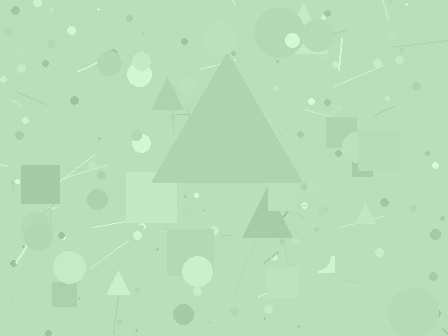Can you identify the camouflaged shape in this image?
The camouflaged shape is a triangle.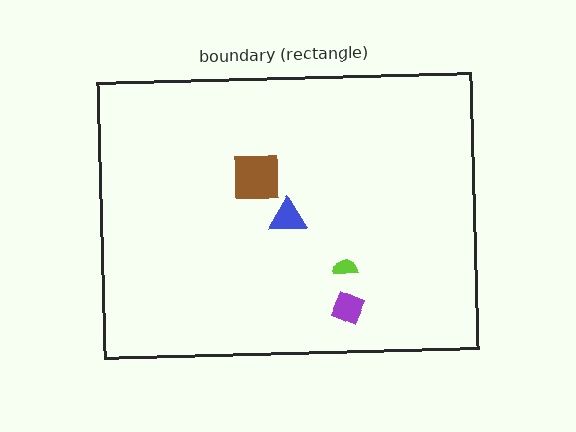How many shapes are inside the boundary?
4 inside, 0 outside.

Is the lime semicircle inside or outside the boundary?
Inside.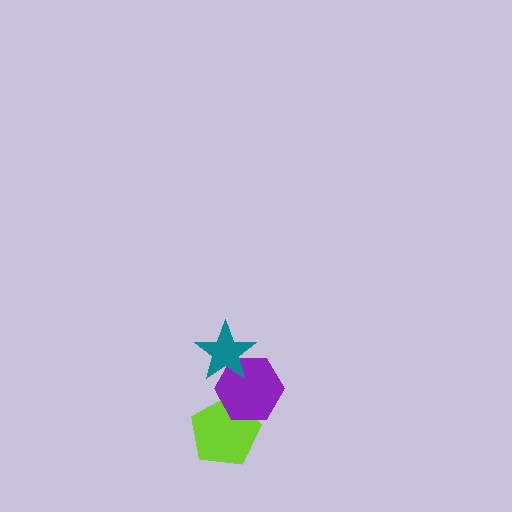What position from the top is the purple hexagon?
The purple hexagon is 2nd from the top.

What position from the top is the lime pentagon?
The lime pentagon is 3rd from the top.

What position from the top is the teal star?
The teal star is 1st from the top.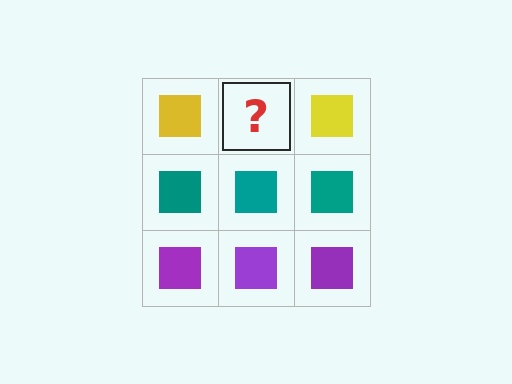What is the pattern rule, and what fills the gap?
The rule is that each row has a consistent color. The gap should be filled with a yellow square.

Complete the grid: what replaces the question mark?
The question mark should be replaced with a yellow square.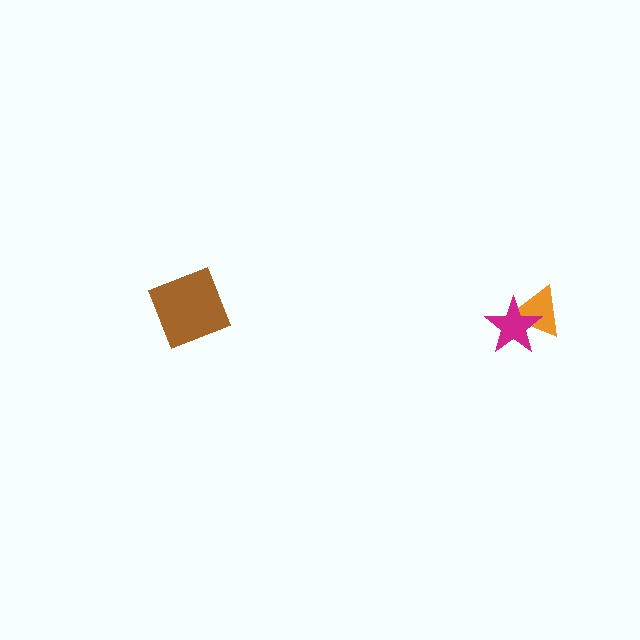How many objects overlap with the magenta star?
1 object overlaps with the magenta star.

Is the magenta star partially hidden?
No, no other shape covers it.